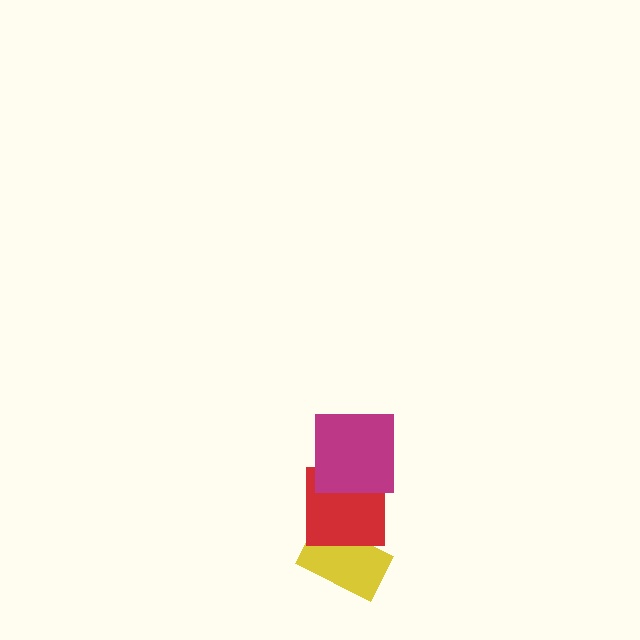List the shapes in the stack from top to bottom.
From top to bottom: the magenta square, the red square, the yellow rectangle.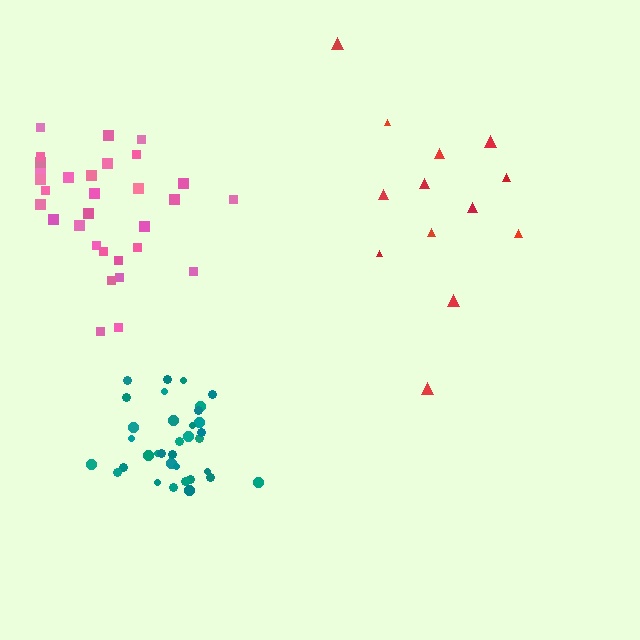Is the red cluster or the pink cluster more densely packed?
Pink.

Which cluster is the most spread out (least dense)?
Red.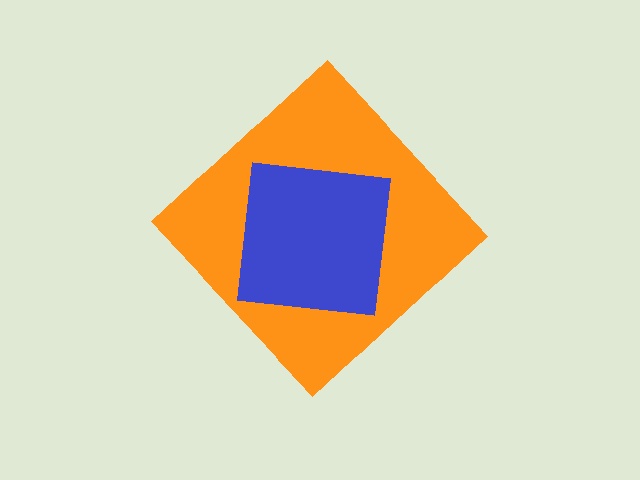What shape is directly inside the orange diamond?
The blue square.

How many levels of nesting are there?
2.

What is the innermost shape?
The blue square.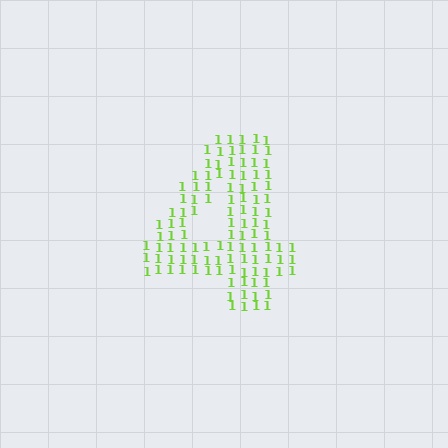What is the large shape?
The large shape is the digit 4.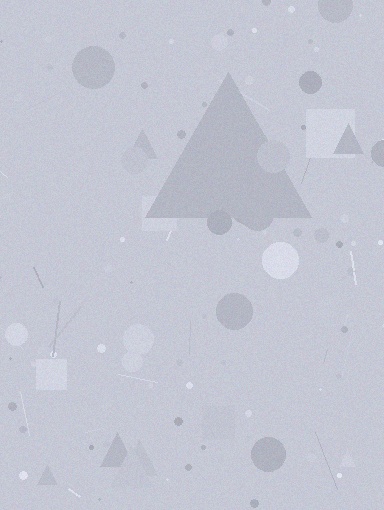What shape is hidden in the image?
A triangle is hidden in the image.